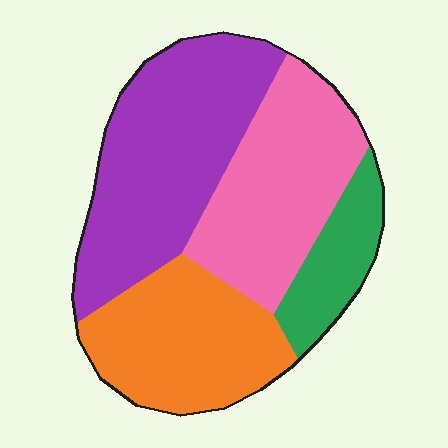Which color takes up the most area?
Purple, at roughly 35%.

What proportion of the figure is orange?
Orange takes up about one quarter (1/4) of the figure.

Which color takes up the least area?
Green, at roughly 10%.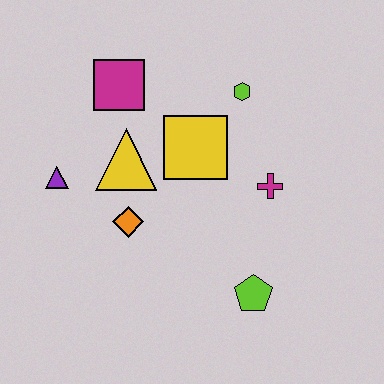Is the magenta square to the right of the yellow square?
No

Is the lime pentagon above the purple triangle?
No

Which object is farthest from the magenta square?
The lime pentagon is farthest from the magenta square.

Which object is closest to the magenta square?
The yellow triangle is closest to the magenta square.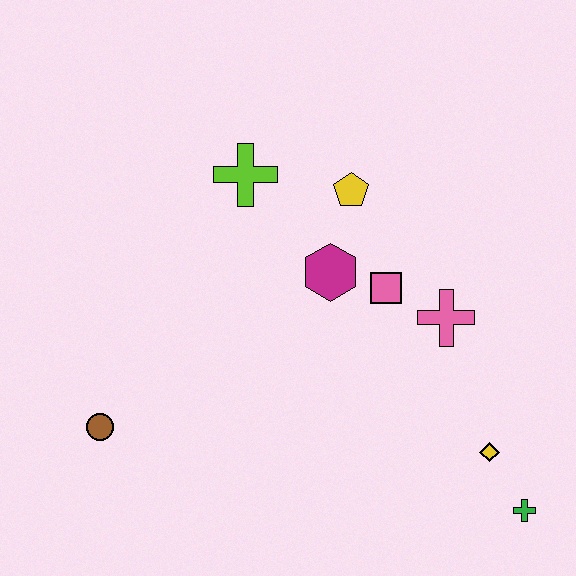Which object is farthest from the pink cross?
The brown circle is farthest from the pink cross.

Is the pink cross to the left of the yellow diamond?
Yes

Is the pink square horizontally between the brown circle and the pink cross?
Yes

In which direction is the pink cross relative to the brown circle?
The pink cross is to the right of the brown circle.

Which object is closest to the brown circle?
The magenta hexagon is closest to the brown circle.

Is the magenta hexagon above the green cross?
Yes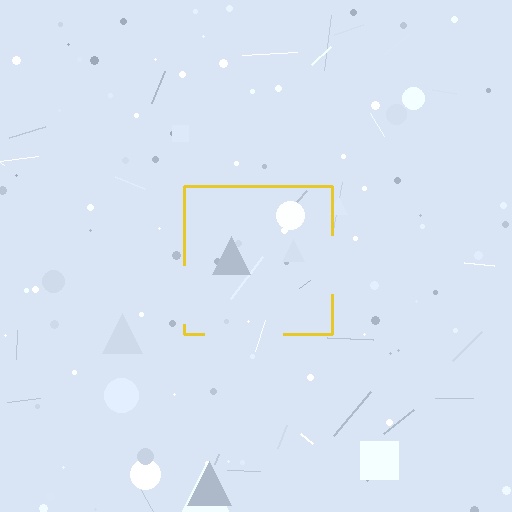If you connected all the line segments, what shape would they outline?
They would outline a square.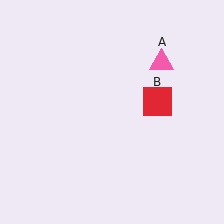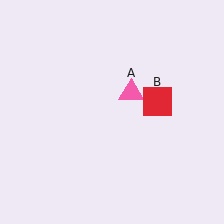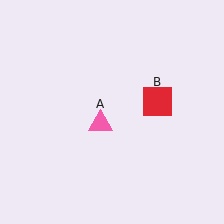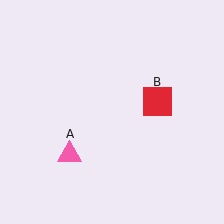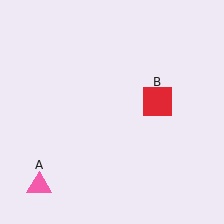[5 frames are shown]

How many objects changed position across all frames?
1 object changed position: pink triangle (object A).